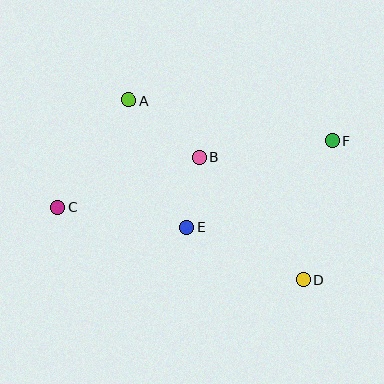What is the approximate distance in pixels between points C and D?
The distance between C and D is approximately 256 pixels.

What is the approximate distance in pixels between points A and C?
The distance between A and C is approximately 128 pixels.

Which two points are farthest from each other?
Points C and F are farthest from each other.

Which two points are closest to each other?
Points B and E are closest to each other.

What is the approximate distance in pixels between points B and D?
The distance between B and D is approximately 161 pixels.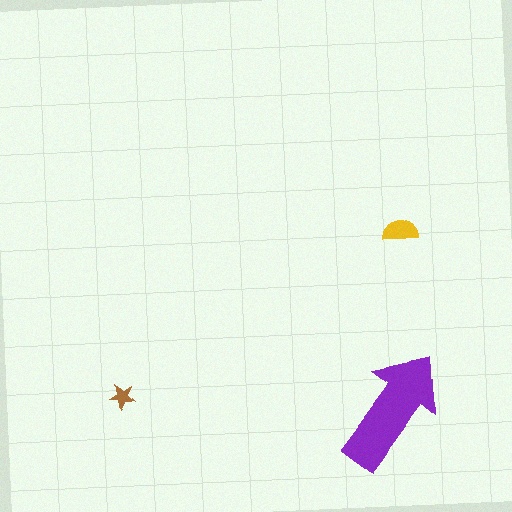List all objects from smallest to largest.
The brown star, the yellow semicircle, the purple arrow.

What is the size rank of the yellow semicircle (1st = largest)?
2nd.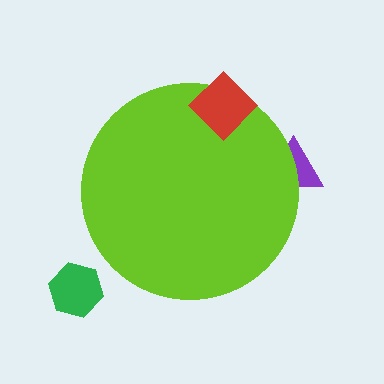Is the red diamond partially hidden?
No, the red diamond is fully visible.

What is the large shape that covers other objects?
A lime circle.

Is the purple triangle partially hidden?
Yes, the purple triangle is partially hidden behind the lime circle.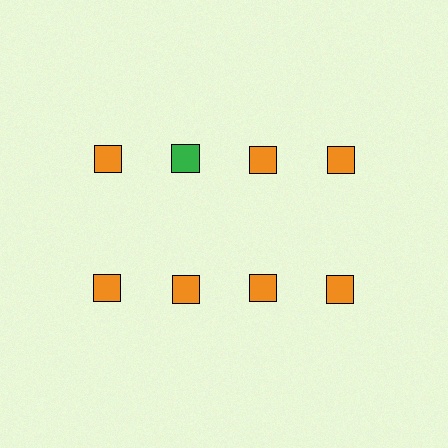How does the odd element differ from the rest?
It has a different color: green instead of orange.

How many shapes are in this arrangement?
There are 8 shapes arranged in a grid pattern.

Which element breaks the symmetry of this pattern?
The green square in the top row, second from left column breaks the symmetry. All other shapes are orange squares.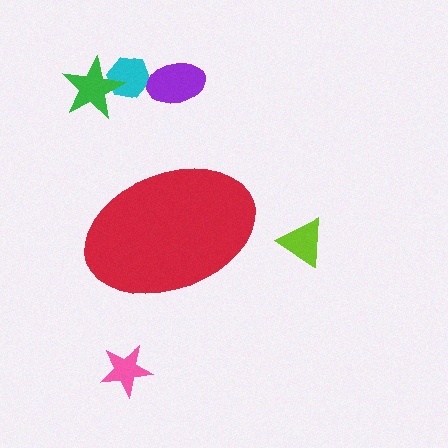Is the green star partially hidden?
No, the green star is fully visible.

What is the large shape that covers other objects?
A red ellipse.